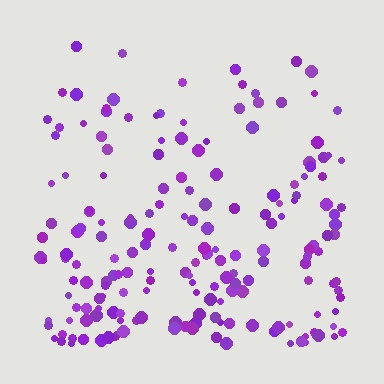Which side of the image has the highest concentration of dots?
The bottom.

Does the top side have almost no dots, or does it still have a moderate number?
Still a moderate number, just noticeably fewer than the bottom.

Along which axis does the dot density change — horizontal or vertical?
Vertical.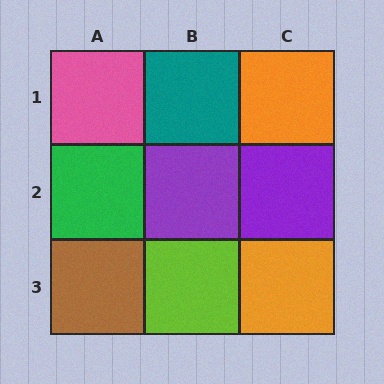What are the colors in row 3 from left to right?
Brown, lime, orange.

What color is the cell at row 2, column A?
Green.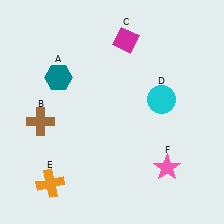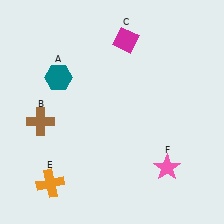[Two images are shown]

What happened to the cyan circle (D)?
The cyan circle (D) was removed in Image 2. It was in the top-right area of Image 1.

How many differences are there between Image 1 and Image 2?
There is 1 difference between the two images.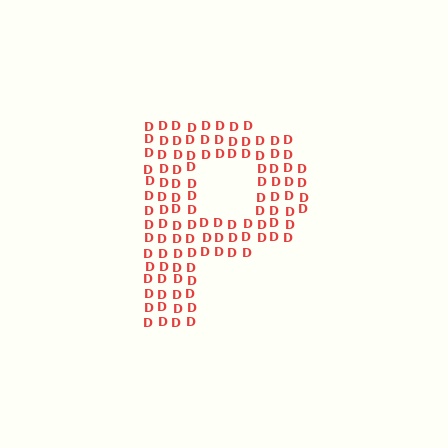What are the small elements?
The small elements are letter D's.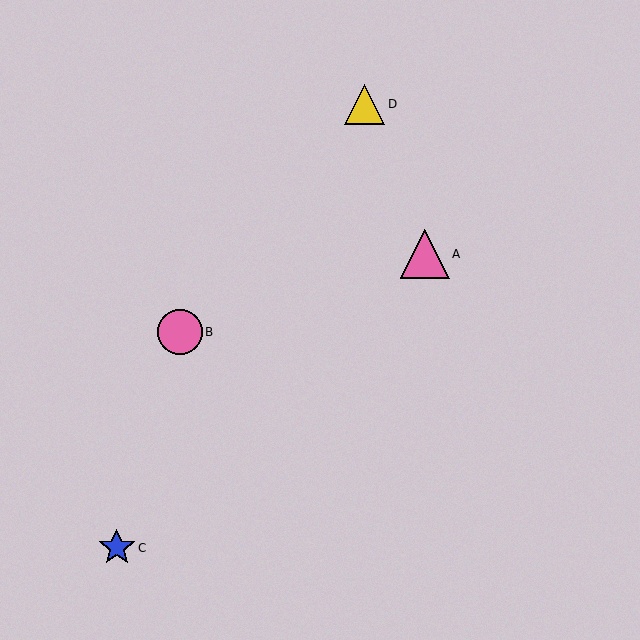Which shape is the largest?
The pink triangle (labeled A) is the largest.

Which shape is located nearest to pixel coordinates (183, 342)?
The pink circle (labeled B) at (180, 332) is nearest to that location.